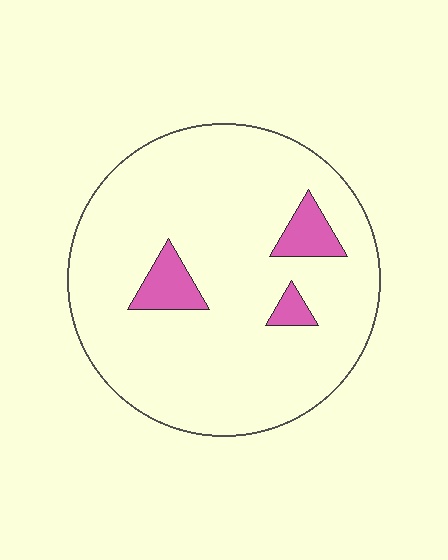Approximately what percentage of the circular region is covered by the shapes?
Approximately 10%.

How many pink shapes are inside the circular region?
3.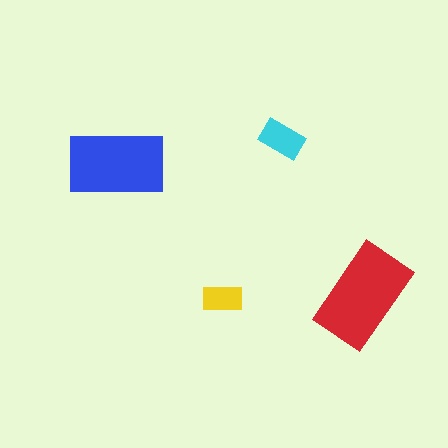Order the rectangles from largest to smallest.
the red one, the blue one, the cyan one, the yellow one.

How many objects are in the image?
There are 4 objects in the image.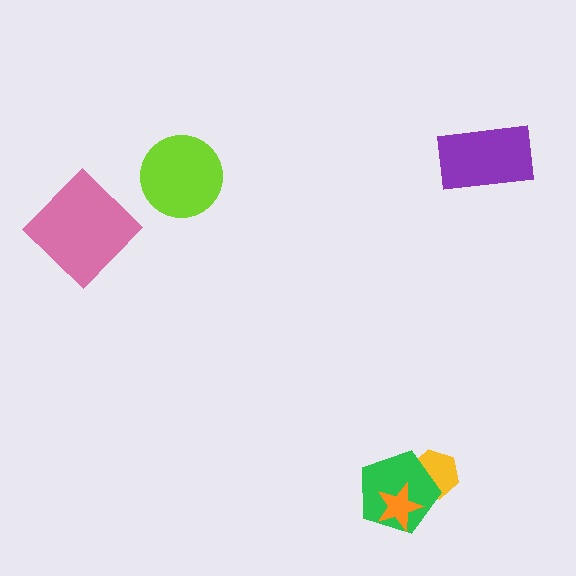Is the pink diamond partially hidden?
No, no other shape covers it.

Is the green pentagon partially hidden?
Yes, it is partially covered by another shape.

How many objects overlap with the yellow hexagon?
1 object overlaps with the yellow hexagon.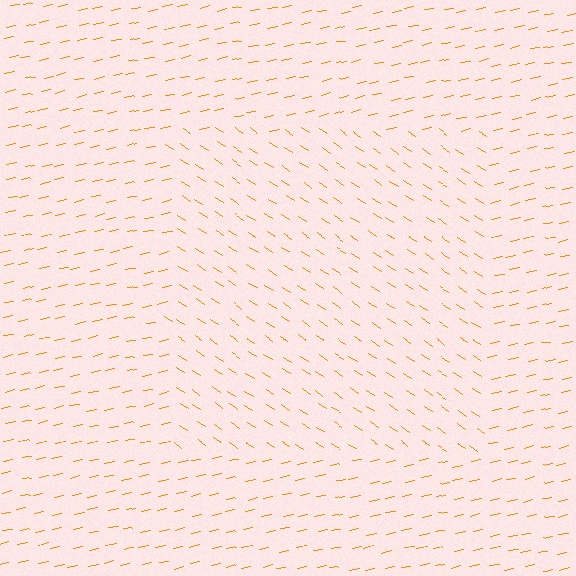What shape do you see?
I see a rectangle.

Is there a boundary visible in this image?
Yes, there is a texture boundary formed by a change in line orientation.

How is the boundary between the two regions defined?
The boundary is defined purely by a change in line orientation (approximately 45 degrees difference). All lines are the same color and thickness.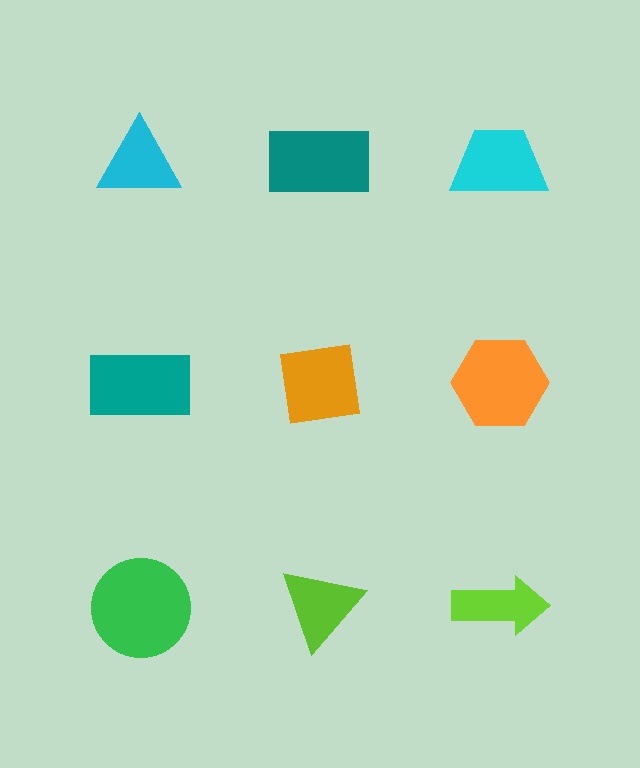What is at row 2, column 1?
A teal rectangle.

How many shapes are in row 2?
3 shapes.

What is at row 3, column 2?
A lime triangle.